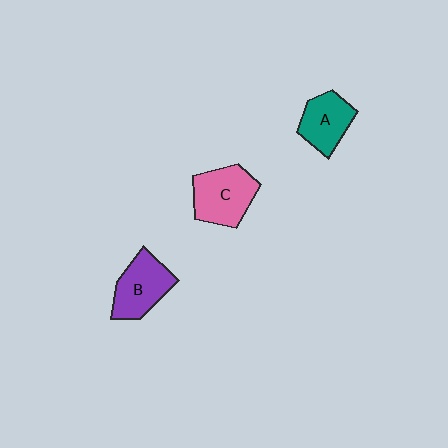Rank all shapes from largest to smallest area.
From largest to smallest: C (pink), B (purple), A (teal).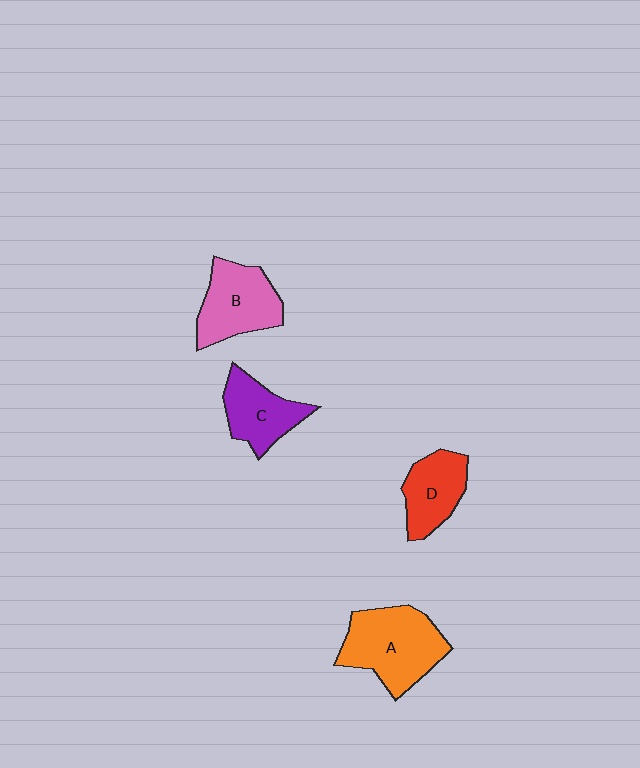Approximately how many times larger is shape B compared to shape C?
Approximately 1.2 times.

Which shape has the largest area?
Shape A (orange).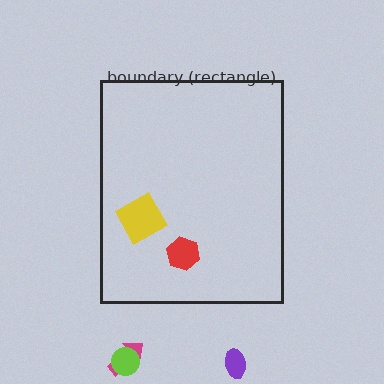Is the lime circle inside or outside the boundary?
Outside.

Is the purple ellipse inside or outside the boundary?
Outside.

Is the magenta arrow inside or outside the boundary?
Outside.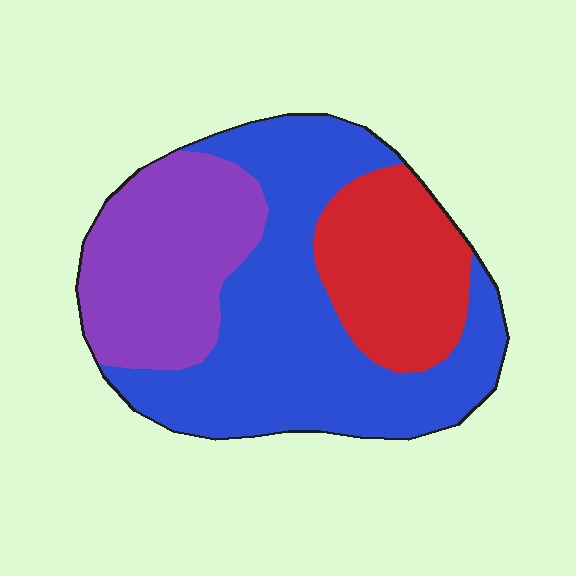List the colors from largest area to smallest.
From largest to smallest: blue, purple, red.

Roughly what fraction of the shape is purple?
Purple takes up between a sixth and a third of the shape.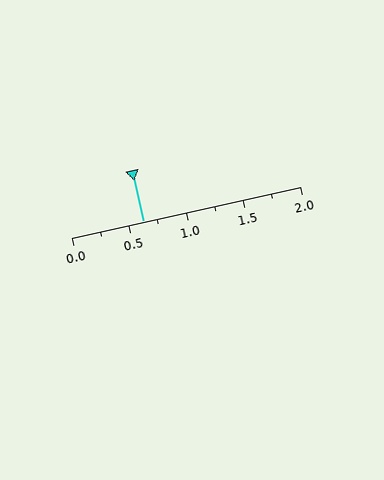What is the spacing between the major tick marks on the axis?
The major ticks are spaced 0.5 apart.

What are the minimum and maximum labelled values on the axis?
The axis runs from 0.0 to 2.0.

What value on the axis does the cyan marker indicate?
The marker indicates approximately 0.62.